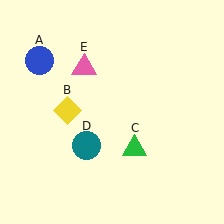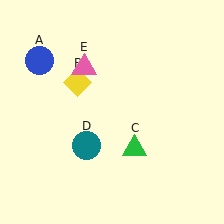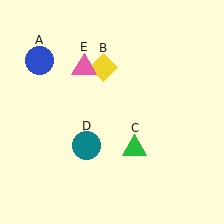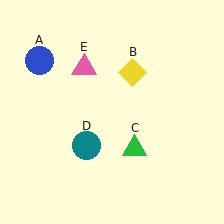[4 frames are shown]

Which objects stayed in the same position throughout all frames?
Blue circle (object A) and green triangle (object C) and teal circle (object D) and pink triangle (object E) remained stationary.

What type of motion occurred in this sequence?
The yellow diamond (object B) rotated clockwise around the center of the scene.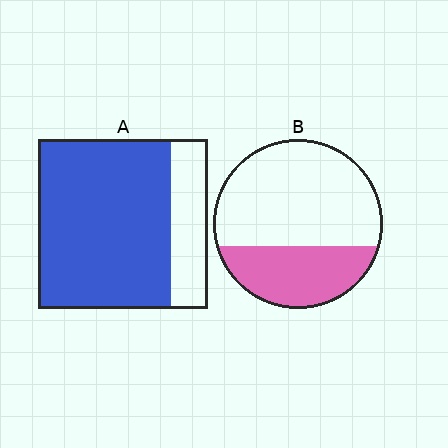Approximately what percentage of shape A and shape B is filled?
A is approximately 80% and B is approximately 35%.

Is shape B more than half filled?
No.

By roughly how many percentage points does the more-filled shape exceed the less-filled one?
By roughly 45 percentage points (A over B).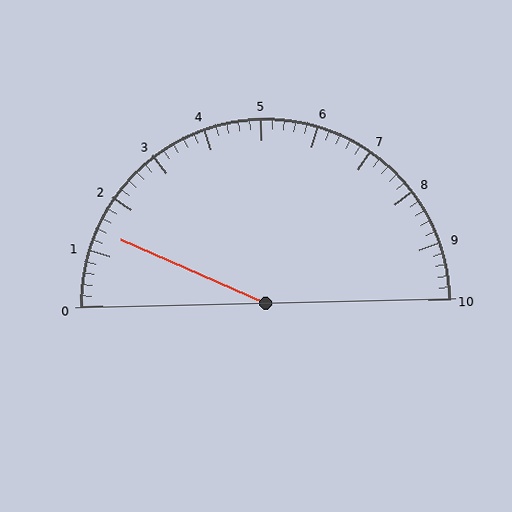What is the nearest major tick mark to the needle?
The nearest major tick mark is 1.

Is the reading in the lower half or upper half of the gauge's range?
The reading is in the lower half of the range (0 to 10).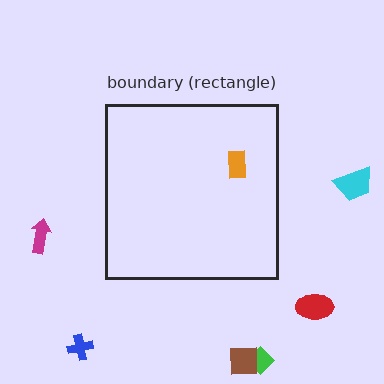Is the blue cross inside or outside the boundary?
Outside.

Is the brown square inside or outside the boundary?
Outside.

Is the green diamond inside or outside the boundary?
Outside.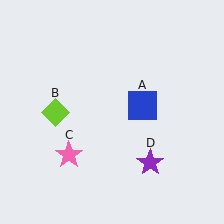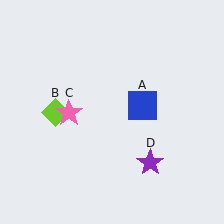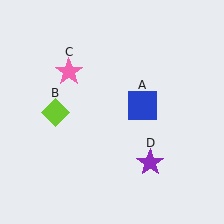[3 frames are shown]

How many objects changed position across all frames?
1 object changed position: pink star (object C).